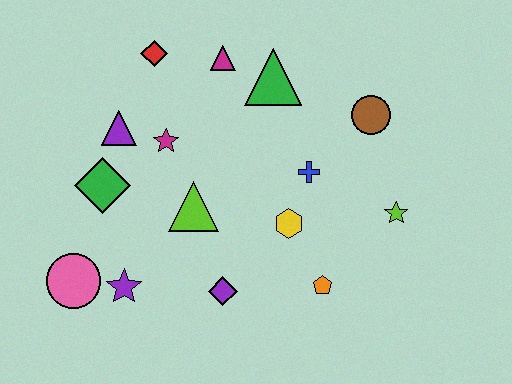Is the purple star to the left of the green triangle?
Yes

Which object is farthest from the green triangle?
The pink circle is farthest from the green triangle.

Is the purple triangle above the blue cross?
Yes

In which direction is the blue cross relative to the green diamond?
The blue cross is to the right of the green diamond.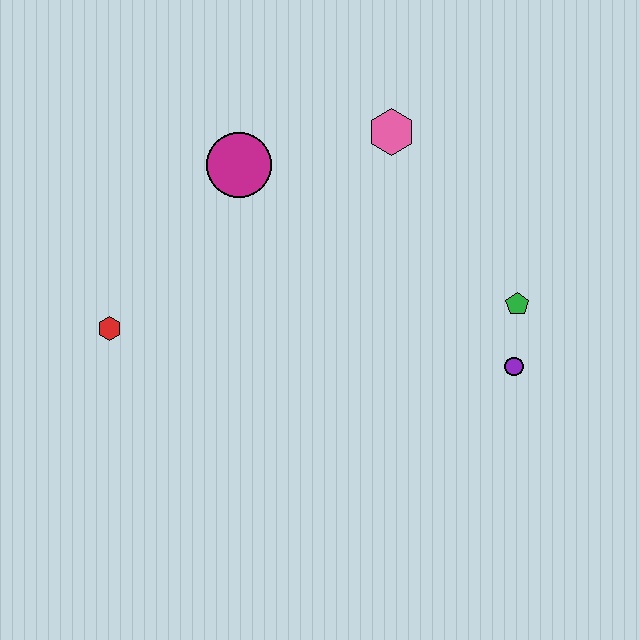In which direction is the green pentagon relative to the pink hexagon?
The green pentagon is below the pink hexagon.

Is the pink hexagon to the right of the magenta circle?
Yes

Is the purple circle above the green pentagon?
No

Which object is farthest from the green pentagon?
The red hexagon is farthest from the green pentagon.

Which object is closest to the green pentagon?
The purple circle is closest to the green pentagon.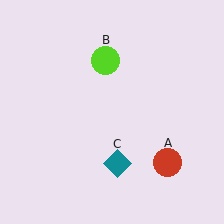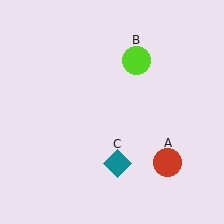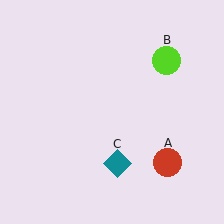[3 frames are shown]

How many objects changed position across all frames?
1 object changed position: lime circle (object B).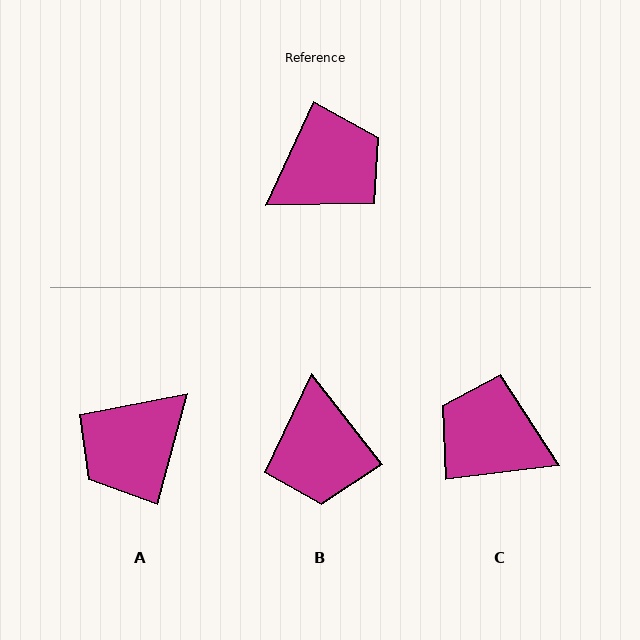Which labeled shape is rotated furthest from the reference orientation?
A, about 170 degrees away.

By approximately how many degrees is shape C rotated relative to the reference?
Approximately 121 degrees counter-clockwise.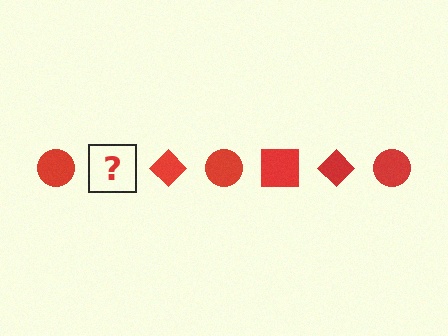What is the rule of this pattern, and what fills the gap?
The rule is that the pattern cycles through circle, square, diamond shapes in red. The gap should be filled with a red square.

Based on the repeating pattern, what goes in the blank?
The blank should be a red square.